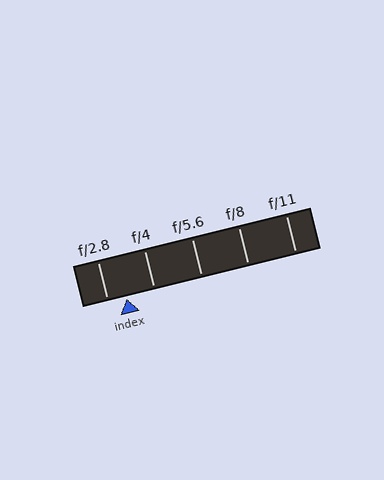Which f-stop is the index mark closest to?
The index mark is closest to f/2.8.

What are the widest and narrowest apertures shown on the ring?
The widest aperture shown is f/2.8 and the narrowest is f/11.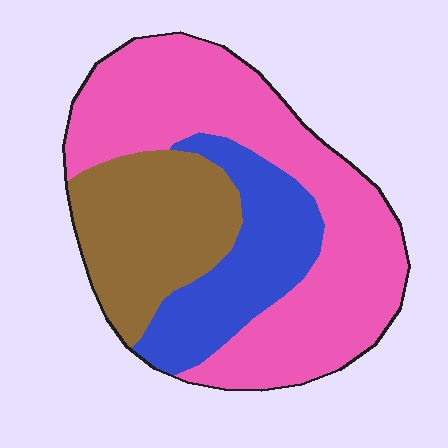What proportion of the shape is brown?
Brown takes up about one quarter (1/4) of the shape.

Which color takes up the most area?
Pink, at roughly 55%.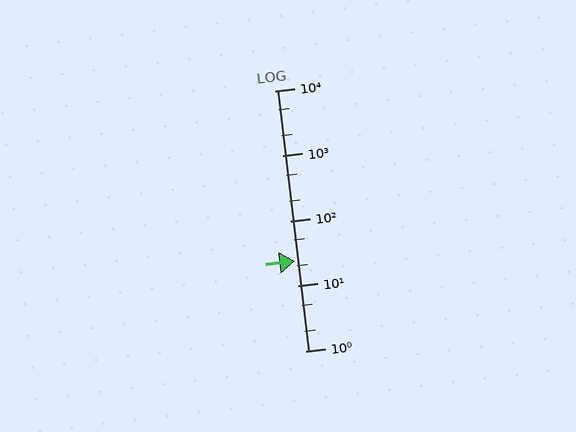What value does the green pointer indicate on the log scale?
The pointer indicates approximately 24.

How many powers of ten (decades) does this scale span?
The scale spans 4 decades, from 1 to 10000.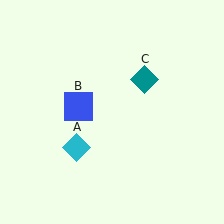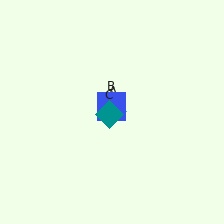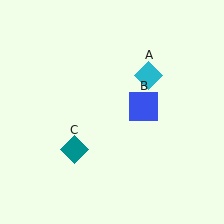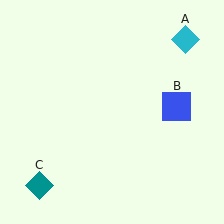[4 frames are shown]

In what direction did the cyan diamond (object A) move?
The cyan diamond (object A) moved up and to the right.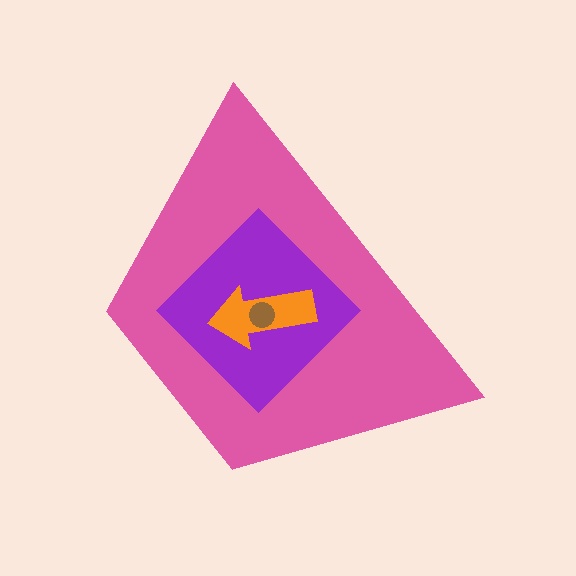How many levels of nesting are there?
4.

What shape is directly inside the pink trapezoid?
The purple diamond.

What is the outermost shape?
The pink trapezoid.